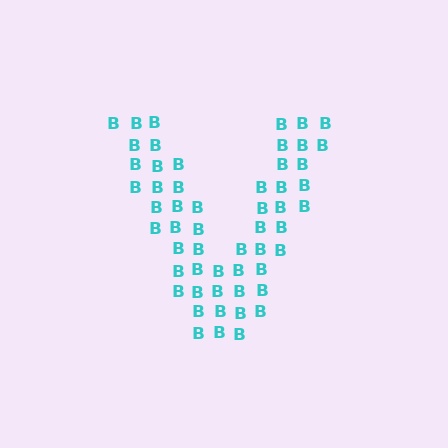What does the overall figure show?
The overall figure shows the letter V.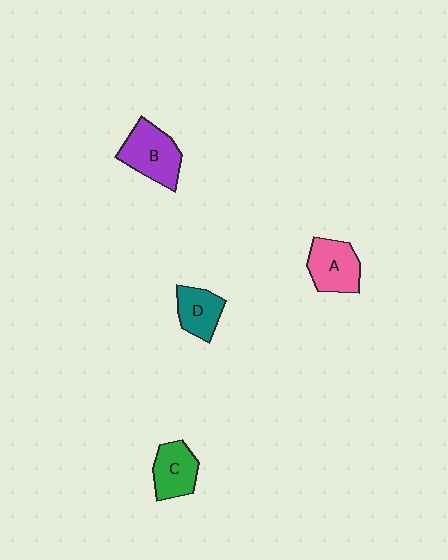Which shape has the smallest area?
Shape D (teal).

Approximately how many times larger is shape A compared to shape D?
Approximately 1.3 times.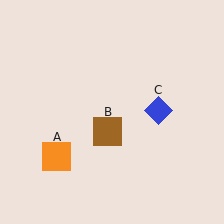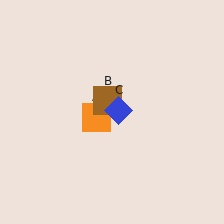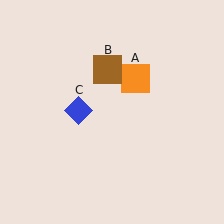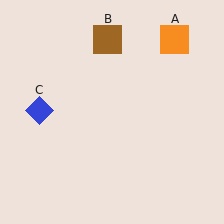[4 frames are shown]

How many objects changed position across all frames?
3 objects changed position: orange square (object A), brown square (object B), blue diamond (object C).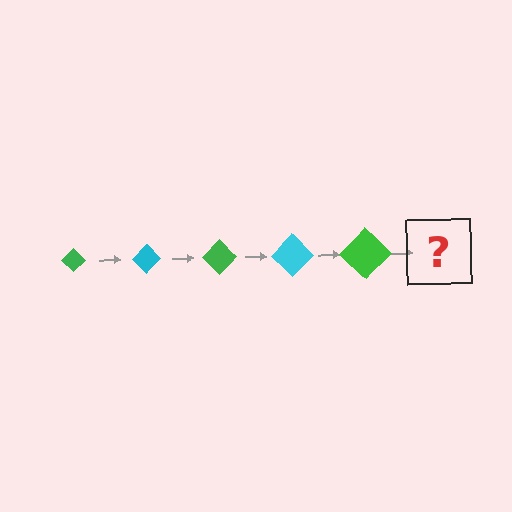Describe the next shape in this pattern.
It should be a cyan diamond, larger than the previous one.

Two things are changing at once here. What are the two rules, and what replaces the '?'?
The two rules are that the diamond grows larger each step and the color cycles through green and cyan. The '?' should be a cyan diamond, larger than the previous one.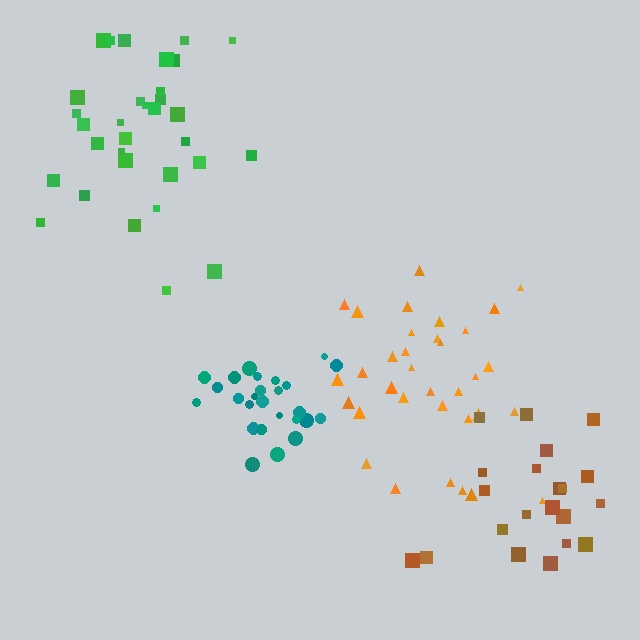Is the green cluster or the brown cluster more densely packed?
Green.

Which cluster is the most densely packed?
Teal.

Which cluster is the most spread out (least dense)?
Brown.